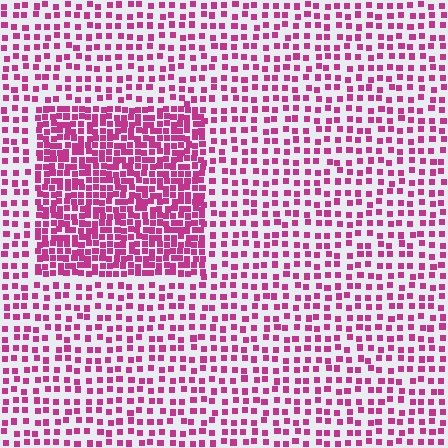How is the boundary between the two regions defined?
The boundary is defined by a change in element density (approximately 2.2x ratio). All elements are the same color, size, and shape.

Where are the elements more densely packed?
The elements are more densely packed inside the rectangle boundary.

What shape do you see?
I see a rectangle.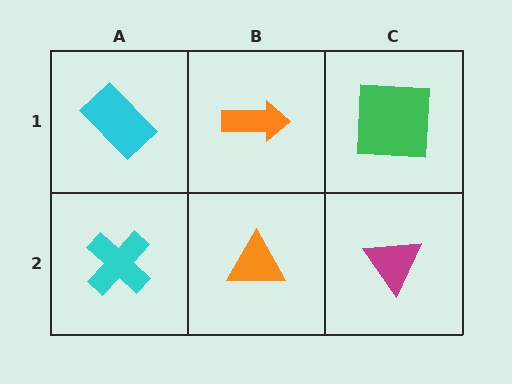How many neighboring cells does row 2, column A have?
2.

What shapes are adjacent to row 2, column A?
A cyan rectangle (row 1, column A), an orange triangle (row 2, column B).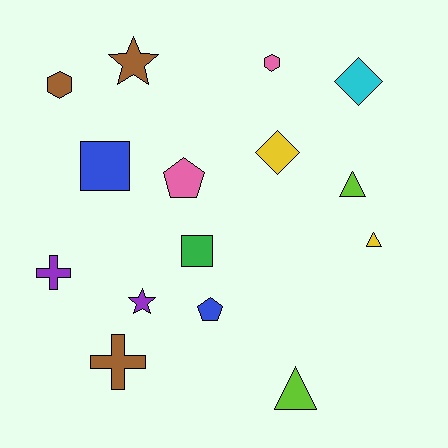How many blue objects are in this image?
There are 2 blue objects.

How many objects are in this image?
There are 15 objects.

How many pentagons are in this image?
There are 2 pentagons.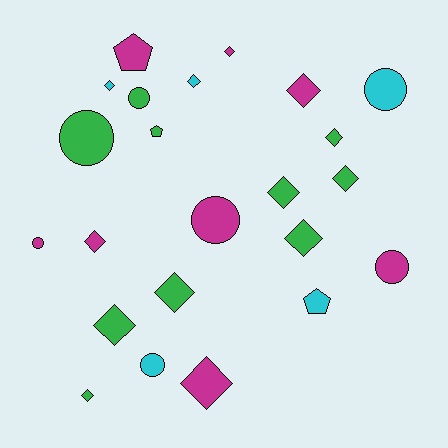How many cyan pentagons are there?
There is 1 cyan pentagon.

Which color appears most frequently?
Green, with 10 objects.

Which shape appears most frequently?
Diamond, with 13 objects.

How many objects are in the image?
There are 23 objects.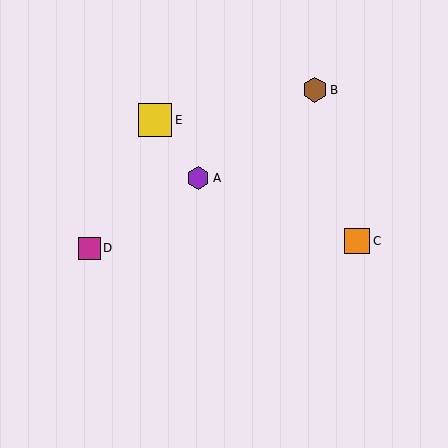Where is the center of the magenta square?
The center of the magenta square is at (89, 248).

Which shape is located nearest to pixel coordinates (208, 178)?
The purple hexagon (labeled A) at (198, 178) is nearest to that location.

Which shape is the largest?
The yellow square (labeled E) is the largest.